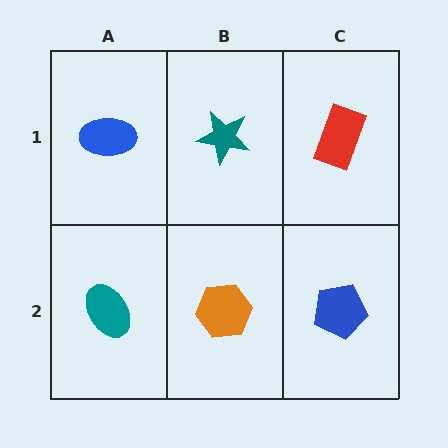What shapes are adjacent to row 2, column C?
A red rectangle (row 1, column C), an orange hexagon (row 2, column B).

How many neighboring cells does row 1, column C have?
2.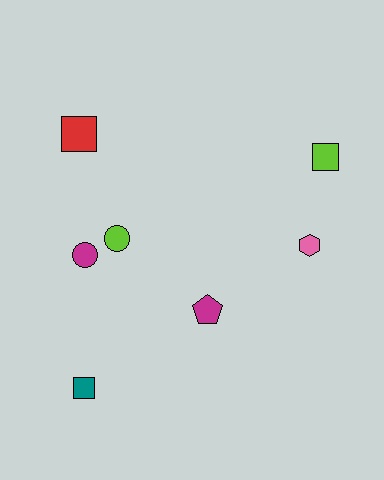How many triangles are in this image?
There are no triangles.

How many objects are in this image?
There are 7 objects.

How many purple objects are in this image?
There are no purple objects.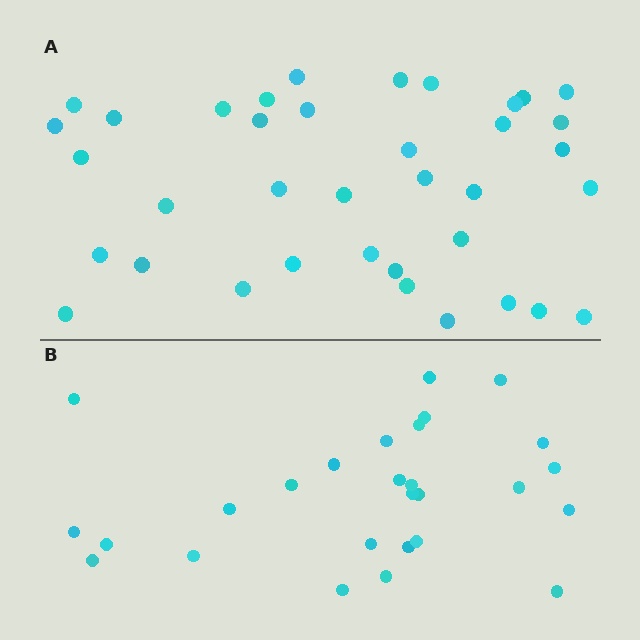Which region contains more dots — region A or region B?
Region A (the top region) has more dots.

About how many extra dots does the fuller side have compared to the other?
Region A has roughly 10 or so more dots than region B.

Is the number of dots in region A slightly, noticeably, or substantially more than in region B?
Region A has noticeably more, but not dramatically so. The ratio is roughly 1.4 to 1.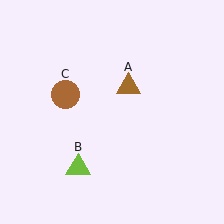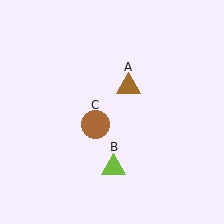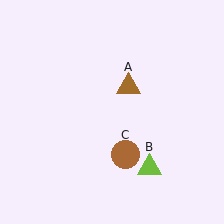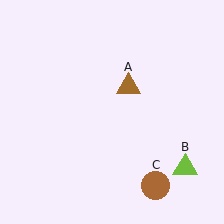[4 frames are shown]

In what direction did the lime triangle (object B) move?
The lime triangle (object B) moved right.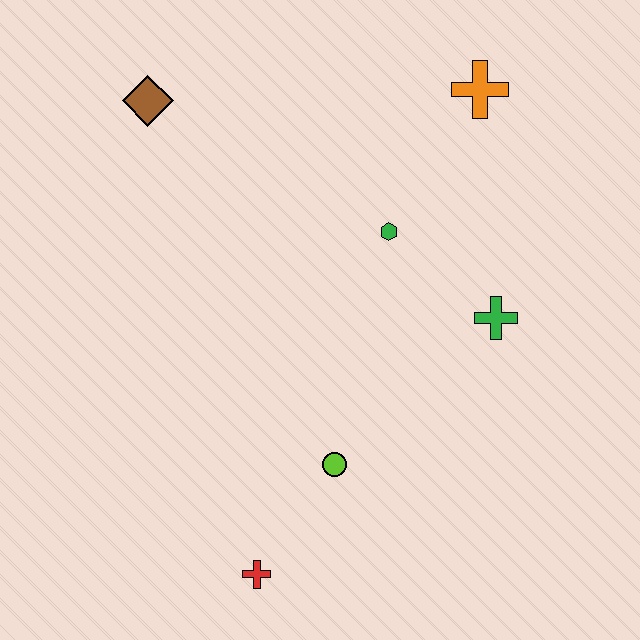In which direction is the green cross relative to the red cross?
The green cross is above the red cross.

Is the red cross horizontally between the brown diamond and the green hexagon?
Yes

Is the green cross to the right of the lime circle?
Yes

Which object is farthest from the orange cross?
The red cross is farthest from the orange cross.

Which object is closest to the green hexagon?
The green cross is closest to the green hexagon.